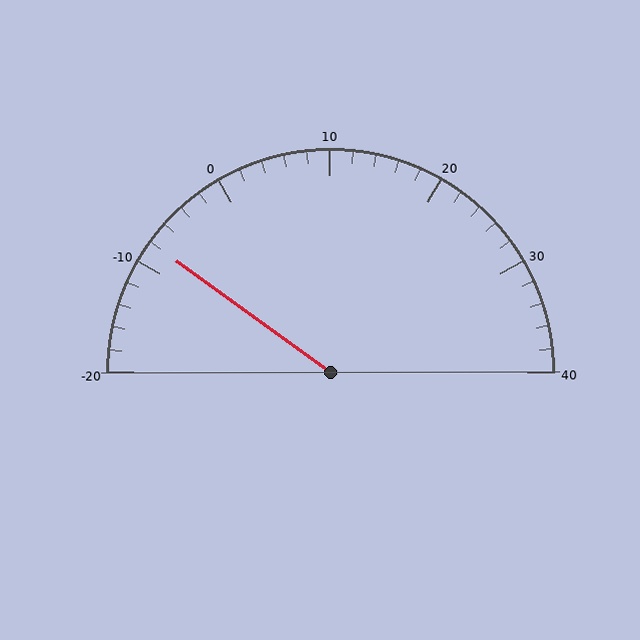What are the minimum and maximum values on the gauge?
The gauge ranges from -20 to 40.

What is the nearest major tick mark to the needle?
The nearest major tick mark is -10.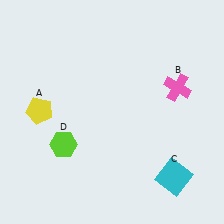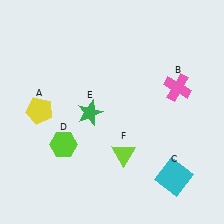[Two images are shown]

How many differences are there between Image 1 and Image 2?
There are 2 differences between the two images.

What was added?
A green star (E), a lime triangle (F) were added in Image 2.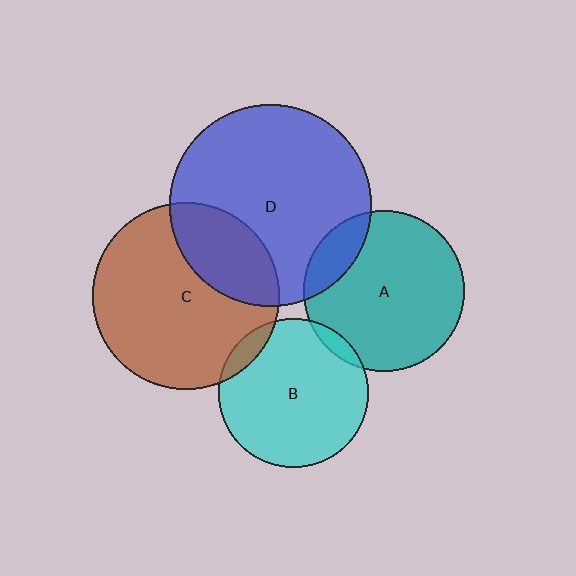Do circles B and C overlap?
Yes.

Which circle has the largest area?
Circle D (blue).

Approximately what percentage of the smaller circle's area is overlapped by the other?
Approximately 10%.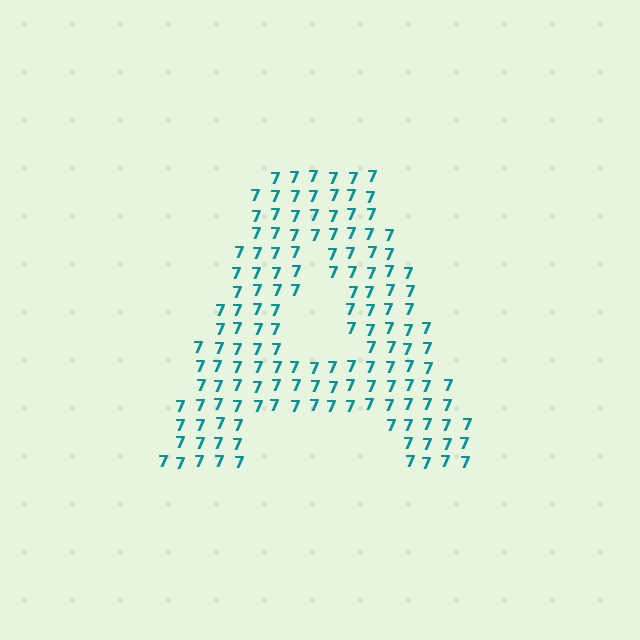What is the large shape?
The large shape is the letter A.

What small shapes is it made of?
It is made of small digit 7's.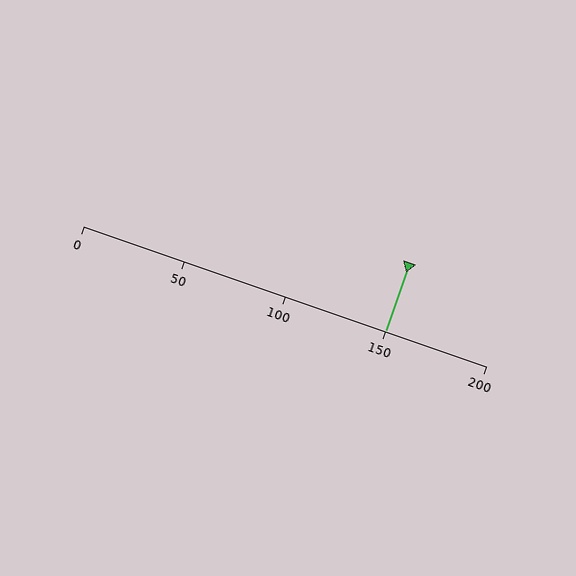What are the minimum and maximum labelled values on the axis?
The axis runs from 0 to 200.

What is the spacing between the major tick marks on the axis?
The major ticks are spaced 50 apart.